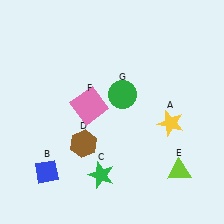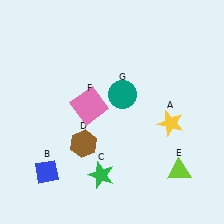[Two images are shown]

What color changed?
The circle (G) changed from green in Image 1 to teal in Image 2.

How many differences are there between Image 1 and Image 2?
There is 1 difference between the two images.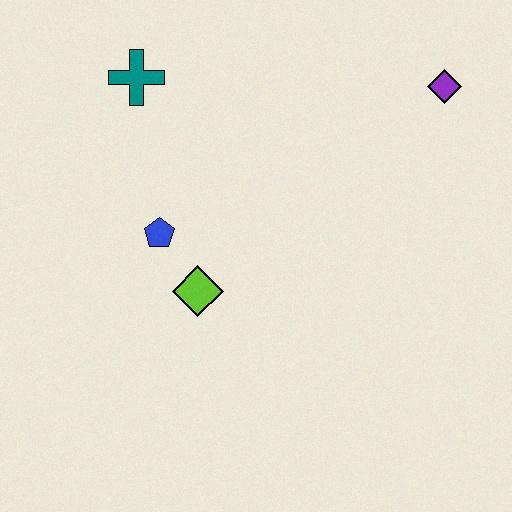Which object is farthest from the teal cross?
The purple diamond is farthest from the teal cross.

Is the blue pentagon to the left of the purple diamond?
Yes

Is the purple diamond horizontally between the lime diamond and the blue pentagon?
No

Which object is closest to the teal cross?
The blue pentagon is closest to the teal cross.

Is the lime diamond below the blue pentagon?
Yes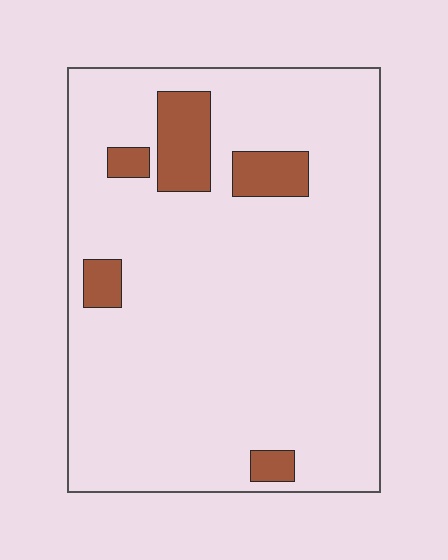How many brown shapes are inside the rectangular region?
5.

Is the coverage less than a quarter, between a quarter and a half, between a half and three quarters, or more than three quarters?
Less than a quarter.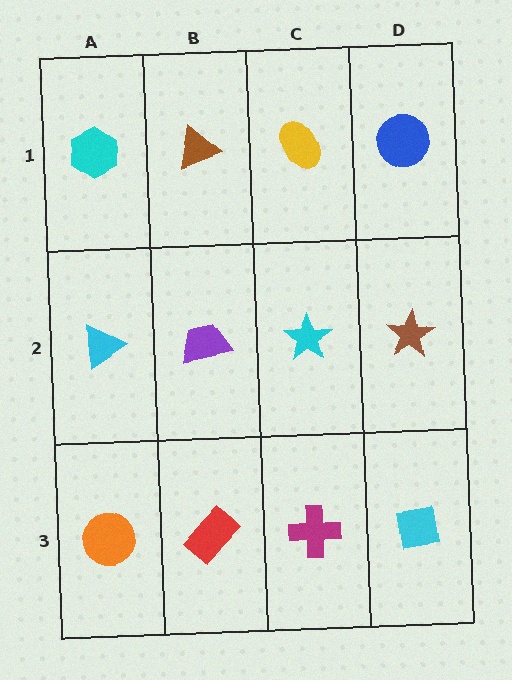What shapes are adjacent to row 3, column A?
A cyan triangle (row 2, column A), a red rectangle (row 3, column B).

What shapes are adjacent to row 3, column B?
A purple trapezoid (row 2, column B), an orange circle (row 3, column A), a magenta cross (row 3, column C).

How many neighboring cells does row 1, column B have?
3.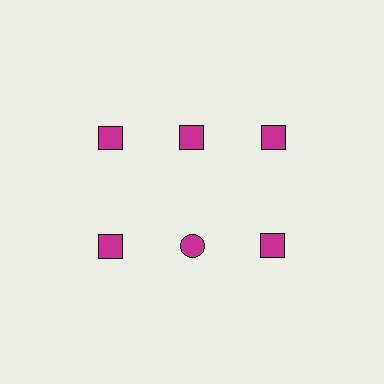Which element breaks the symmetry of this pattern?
The magenta circle in the second row, second from left column breaks the symmetry. All other shapes are magenta squares.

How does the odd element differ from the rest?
It has a different shape: circle instead of square.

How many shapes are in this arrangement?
There are 6 shapes arranged in a grid pattern.